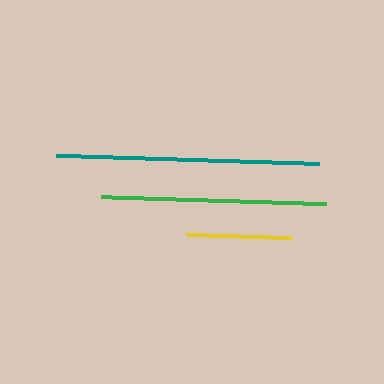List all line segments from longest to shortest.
From longest to shortest: teal, green, yellow.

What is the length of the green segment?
The green segment is approximately 225 pixels long.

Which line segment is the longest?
The teal line is the longest at approximately 263 pixels.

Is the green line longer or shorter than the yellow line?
The green line is longer than the yellow line.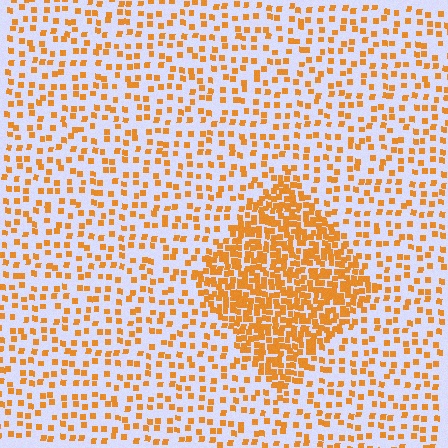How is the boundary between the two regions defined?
The boundary is defined by a change in element density (approximately 2.8x ratio). All elements are the same color, size, and shape.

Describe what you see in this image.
The image contains small orange elements arranged at two different densities. A diamond-shaped region is visible where the elements are more densely packed than the surrounding area.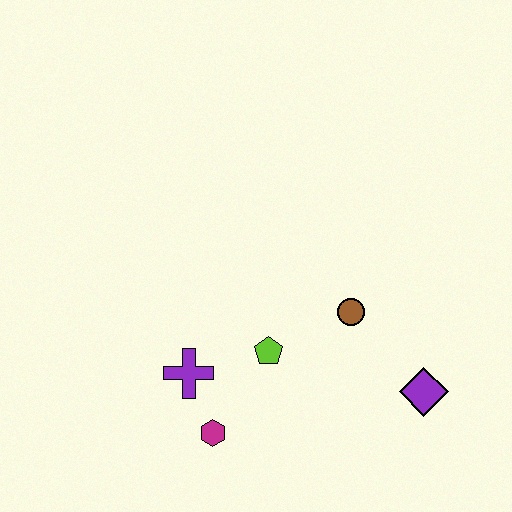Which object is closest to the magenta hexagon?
The purple cross is closest to the magenta hexagon.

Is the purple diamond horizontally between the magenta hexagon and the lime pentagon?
No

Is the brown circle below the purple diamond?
No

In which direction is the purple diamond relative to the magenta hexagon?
The purple diamond is to the right of the magenta hexagon.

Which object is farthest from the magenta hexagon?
The purple diamond is farthest from the magenta hexagon.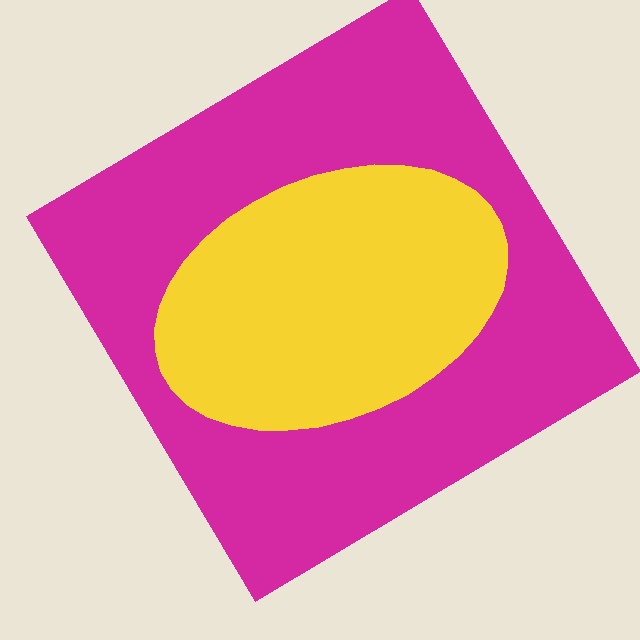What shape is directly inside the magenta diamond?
The yellow ellipse.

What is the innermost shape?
The yellow ellipse.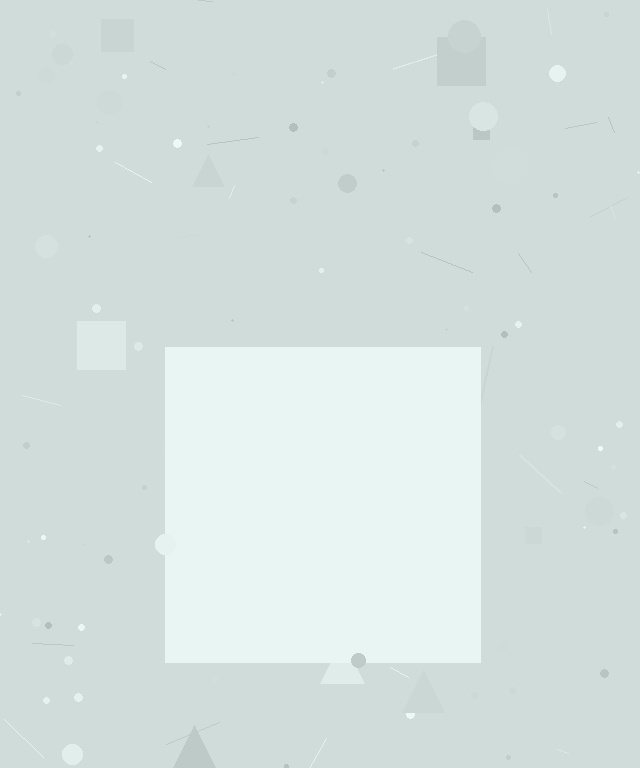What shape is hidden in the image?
A square is hidden in the image.